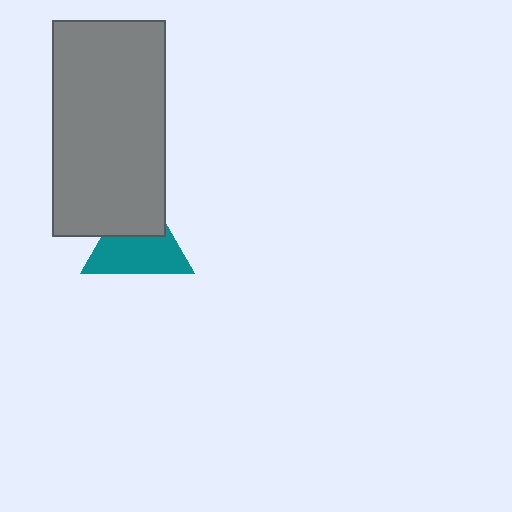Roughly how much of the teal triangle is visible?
About half of it is visible (roughly 60%).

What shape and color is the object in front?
The object in front is a gray rectangle.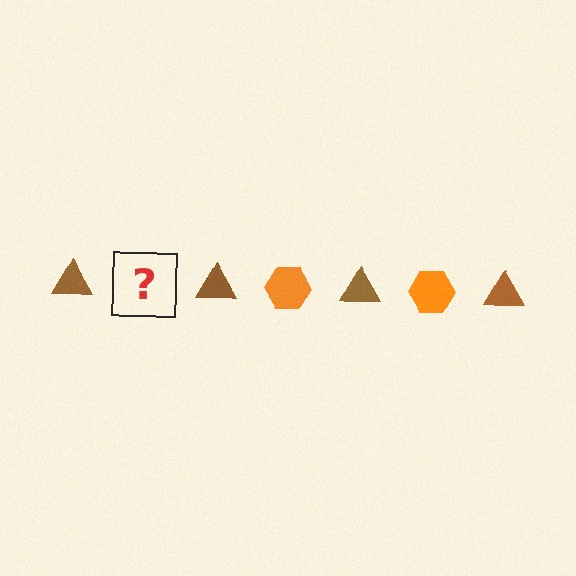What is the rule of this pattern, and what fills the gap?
The rule is that the pattern alternates between brown triangle and orange hexagon. The gap should be filled with an orange hexagon.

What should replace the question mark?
The question mark should be replaced with an orange hexagon.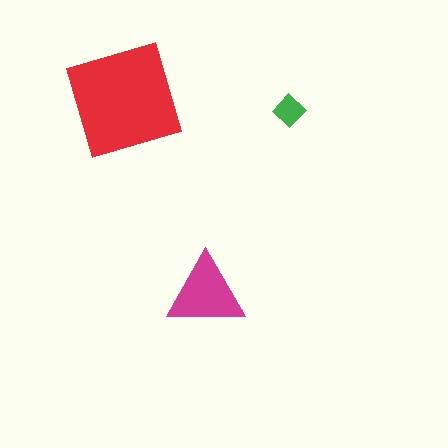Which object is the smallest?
The green diamond.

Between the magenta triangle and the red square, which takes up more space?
The red square.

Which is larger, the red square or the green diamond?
The red square.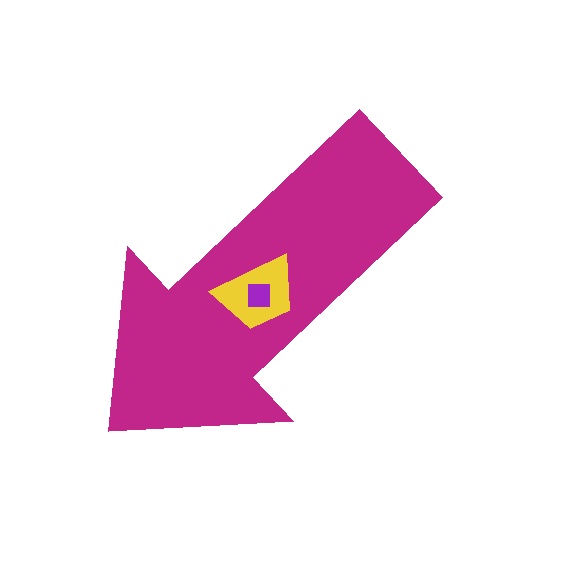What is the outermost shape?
The magenta arrow.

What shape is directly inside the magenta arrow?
The yellow trapezoid.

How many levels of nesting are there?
3.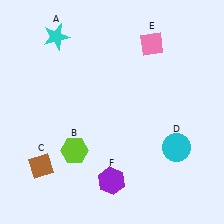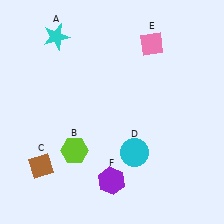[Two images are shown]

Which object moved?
The cyan circle (D) moved left.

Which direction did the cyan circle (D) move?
The cyan circle (D) moved left.